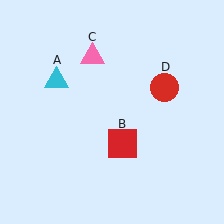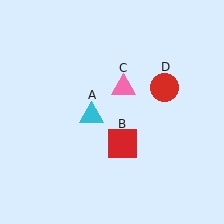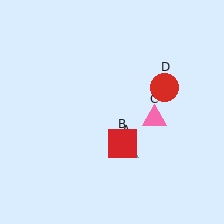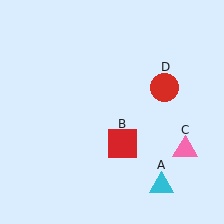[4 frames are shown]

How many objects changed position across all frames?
2 objects changed position: cyan triangle (object A), pink triangle (object C).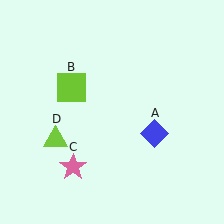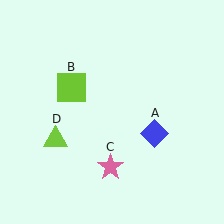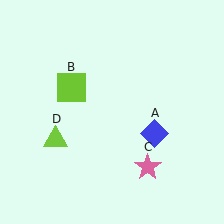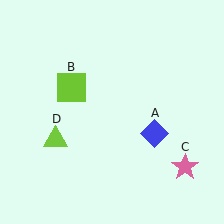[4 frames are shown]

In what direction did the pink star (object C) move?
The pink star (object C) moved right.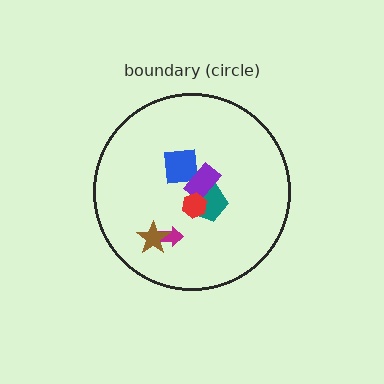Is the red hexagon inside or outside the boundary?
Inside.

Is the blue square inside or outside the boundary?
Inside.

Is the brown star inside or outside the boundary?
Inside.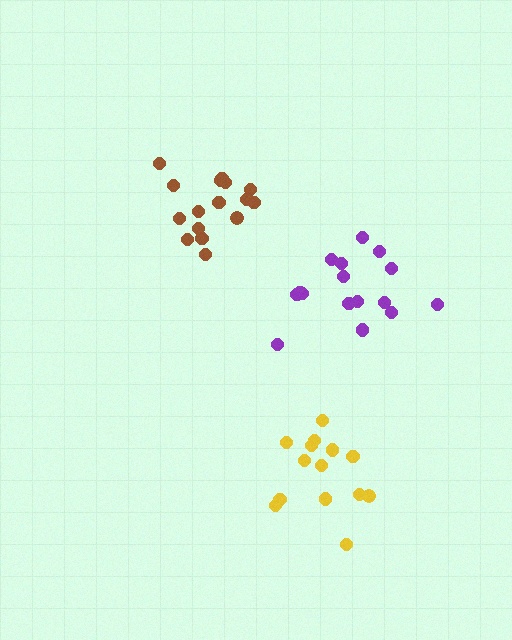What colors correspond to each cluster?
The clusters are colored: yellow, purple, brown.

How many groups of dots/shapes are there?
There are 3 groups.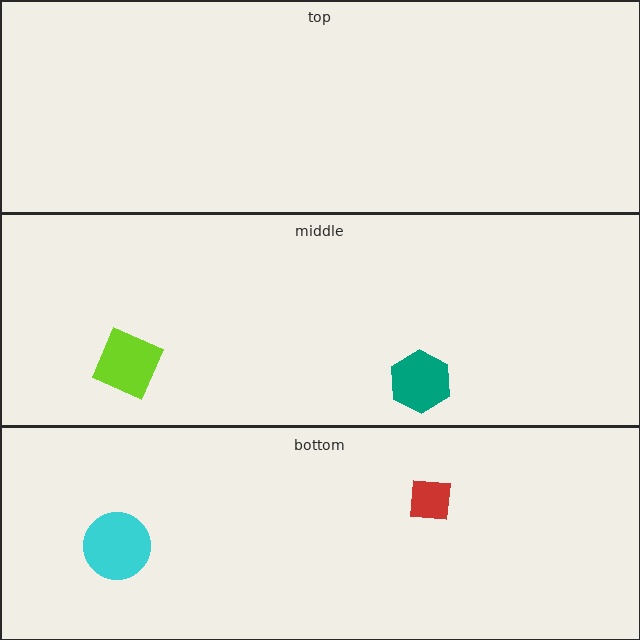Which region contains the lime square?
The middle region.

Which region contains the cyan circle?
The bottom region.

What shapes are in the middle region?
The lime square, the teal hexagon.